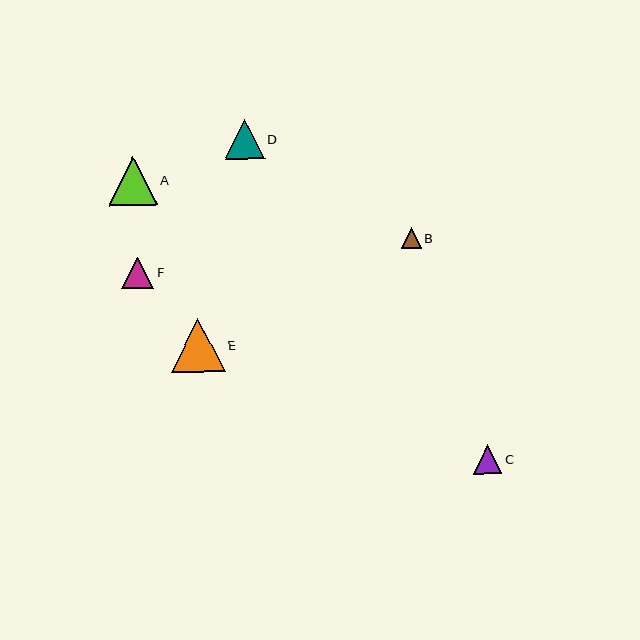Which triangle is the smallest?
Triangle B is the smallest with a size of approximately 20 pixels.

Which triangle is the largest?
Triangle E is the largest with a size of approximately 54 pixels.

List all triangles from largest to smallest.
From largest to smallest: E, A, D, F, C, B.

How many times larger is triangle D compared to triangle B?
Triangle D is approximately 2.0 times the size of triangle B.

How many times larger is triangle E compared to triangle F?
Triangle E is approximately 1.7 times the size of triangle F.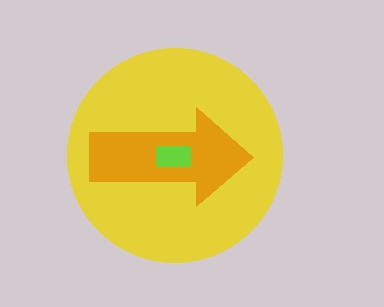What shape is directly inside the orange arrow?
The lime rectangle.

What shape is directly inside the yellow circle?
The orange arrow.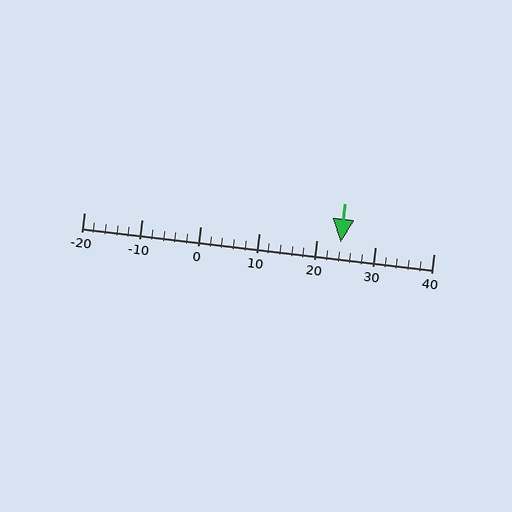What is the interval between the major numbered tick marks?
The major tick marks are spaced 10 units apart.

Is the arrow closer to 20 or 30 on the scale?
The arrow is closer to 20.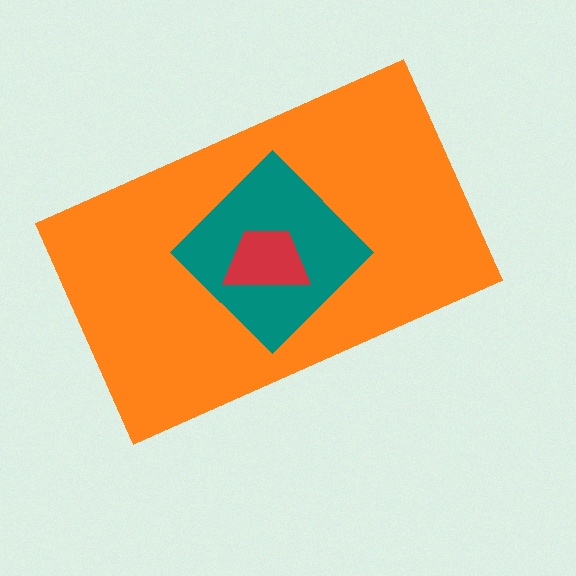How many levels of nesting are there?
3.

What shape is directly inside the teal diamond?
The red trapezoid.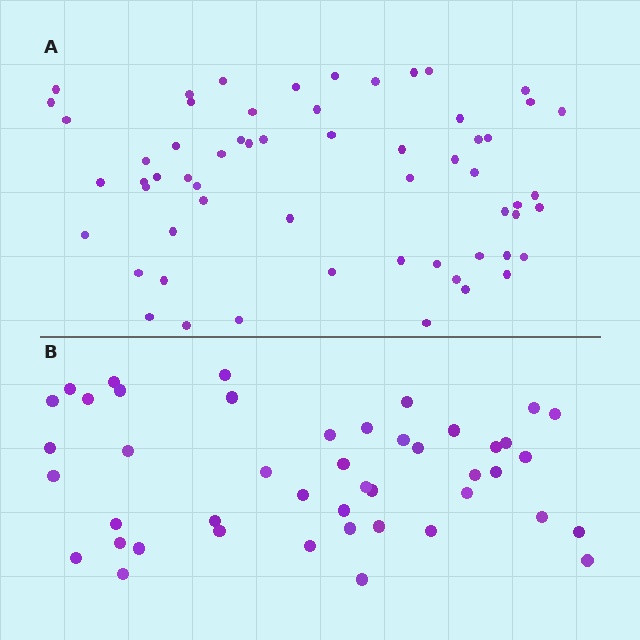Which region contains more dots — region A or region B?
Region A (the top region) has more dots.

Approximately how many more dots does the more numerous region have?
Region A has approximately 15 more dots than region B.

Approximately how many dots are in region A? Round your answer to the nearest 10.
About 60 dots.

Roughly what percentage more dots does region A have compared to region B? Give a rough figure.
About 35% more.